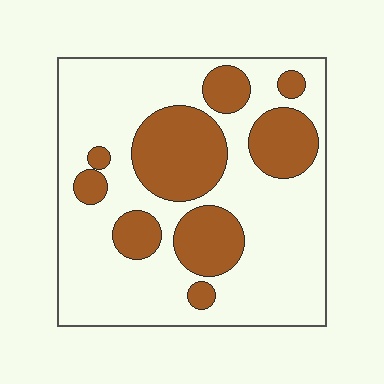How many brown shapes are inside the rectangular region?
9.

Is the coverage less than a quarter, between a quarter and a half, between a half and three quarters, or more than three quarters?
Between a quarter and a half.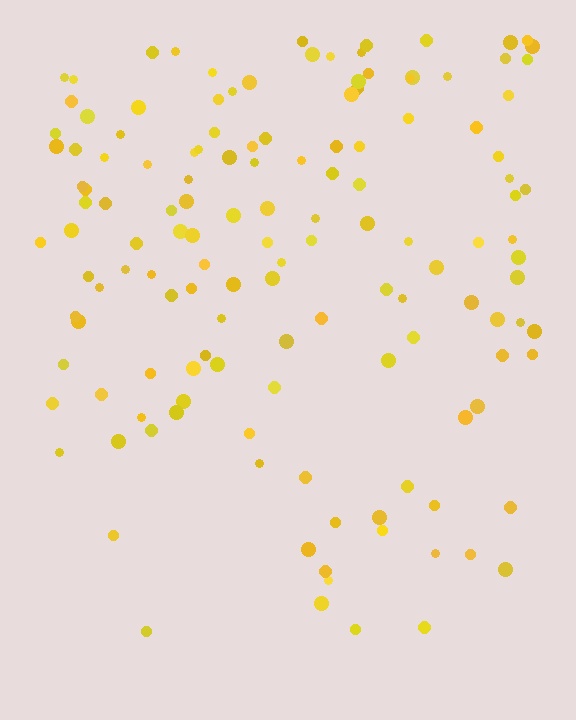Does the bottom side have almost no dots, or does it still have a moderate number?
Still a moderate number, just noticeably fewer than the top.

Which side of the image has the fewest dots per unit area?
The bottom.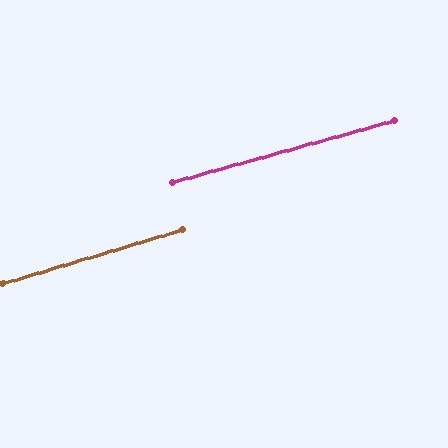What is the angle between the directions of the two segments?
Approximately 1 degree.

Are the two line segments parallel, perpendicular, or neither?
Parallel — their directions differ by only 1.0°.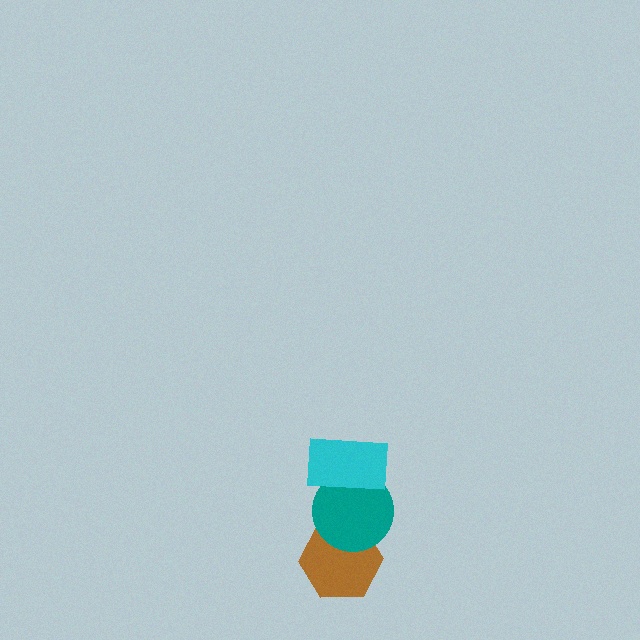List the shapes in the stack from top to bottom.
From top to bottom: the cyan rectangle, the teal circle, the brown hexagon.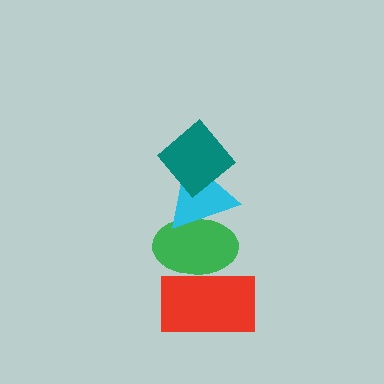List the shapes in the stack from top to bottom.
From top to bottom: the teal diamond, the cyan triangle, the green ellipse, the red rectangle.